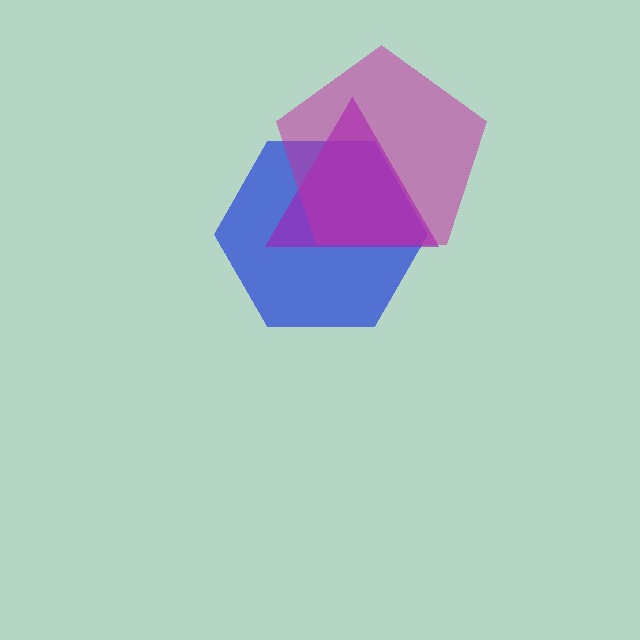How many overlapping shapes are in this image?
There are 3 overlapping shapes in the image.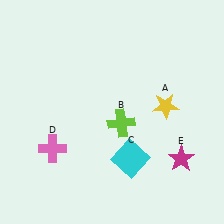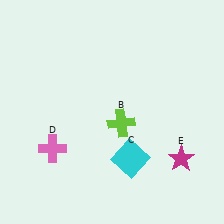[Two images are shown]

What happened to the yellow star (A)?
The yellow star (A) was removed in Image 2. It was in the top-right area of Image 1.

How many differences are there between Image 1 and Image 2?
There is 1 difference between the two images.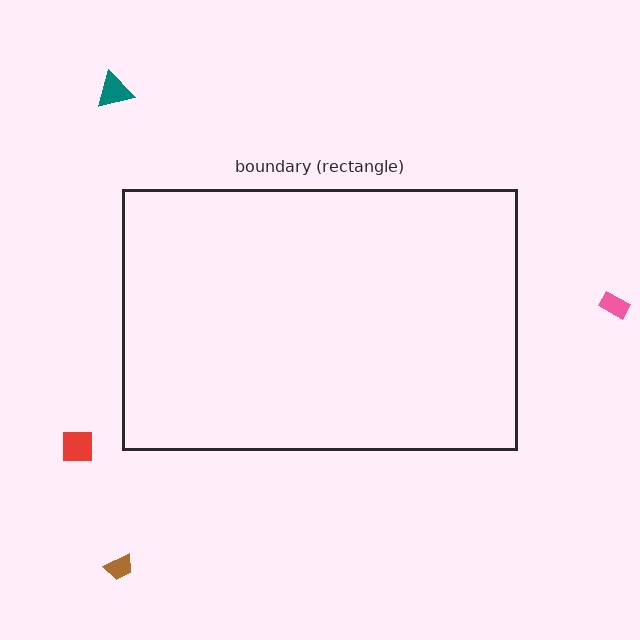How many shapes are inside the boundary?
0 inside, 4 outside.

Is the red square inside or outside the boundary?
Outside.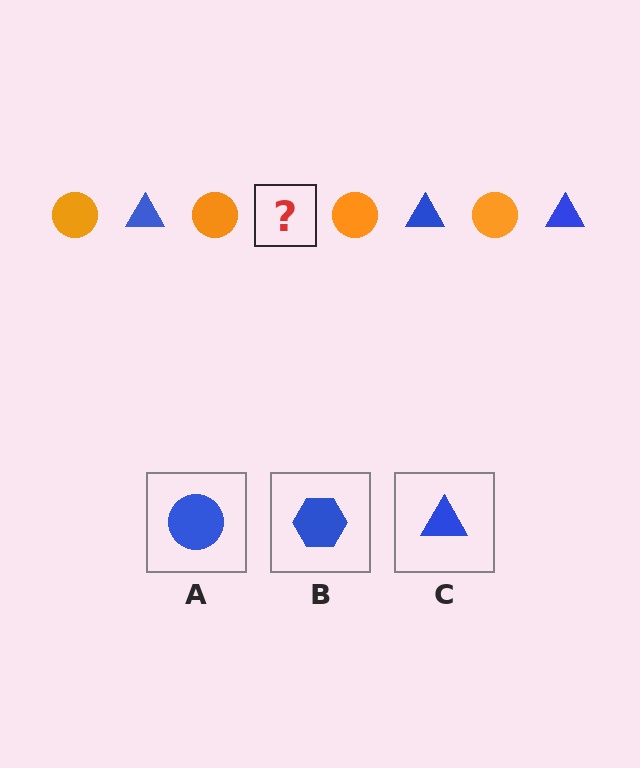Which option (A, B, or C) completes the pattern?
C.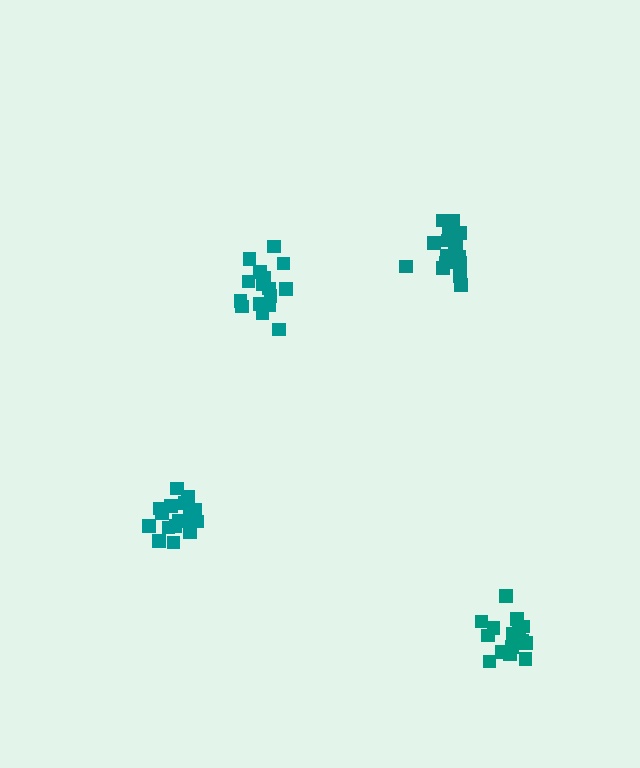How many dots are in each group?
Group 1: 20 dots, Group 2: 17 dots, Group 3: 16 dots, Group 4: 17 dots (70 total).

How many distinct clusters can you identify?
There are 4 distinct clusters.